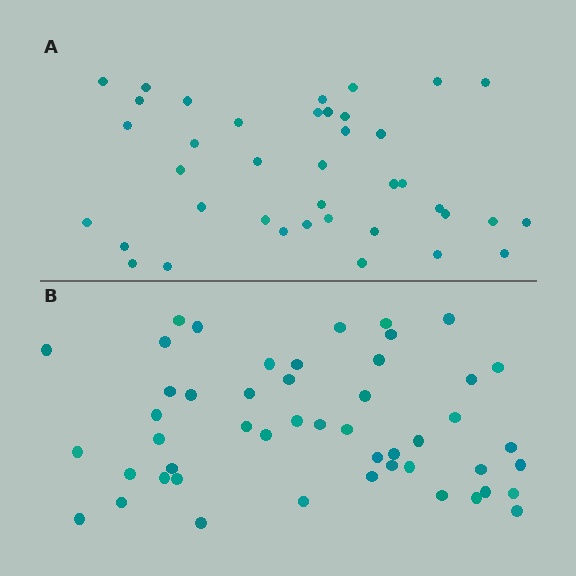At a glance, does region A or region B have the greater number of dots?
Region B (the bottom region) has more dots.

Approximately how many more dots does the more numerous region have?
Region B has roughly 10 or so more dots than region A.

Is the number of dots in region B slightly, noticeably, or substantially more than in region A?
Region B has noticeably more, but not dramatically so. The ratio is roughly 1.3 to 1.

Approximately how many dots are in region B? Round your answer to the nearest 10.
About 50 dots. (The exact count is 49, which rounds to 50.)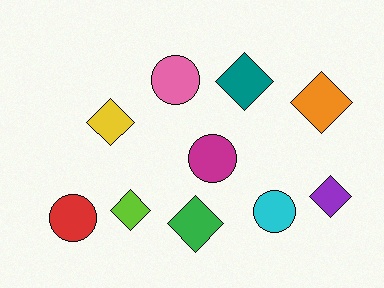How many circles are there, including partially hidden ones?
There are 4 circles.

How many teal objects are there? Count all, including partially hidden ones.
There is 1 teal object.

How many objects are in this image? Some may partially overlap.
There are 10 objects.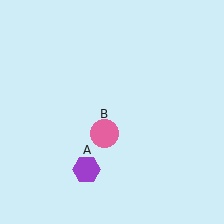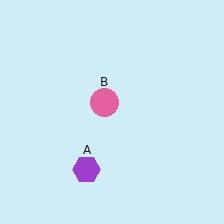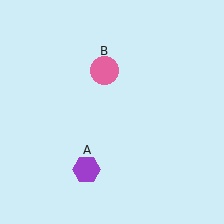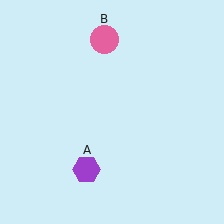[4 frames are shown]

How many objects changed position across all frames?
1 object changed position: pink circle (object B).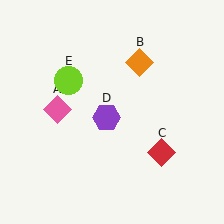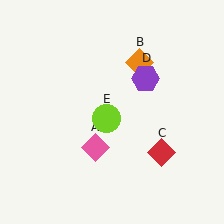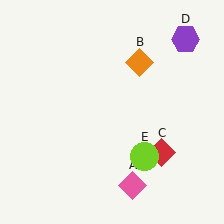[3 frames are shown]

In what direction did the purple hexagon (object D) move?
The purple hexagon (object D) moved up and to the right.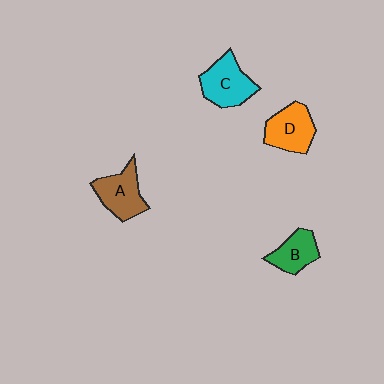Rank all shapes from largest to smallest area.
From largest to smallest: C (cyan), D (orange), A (brown), B (green).